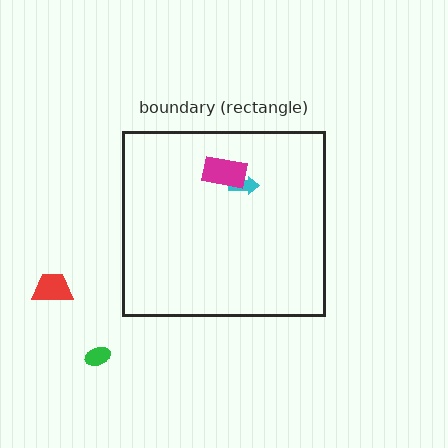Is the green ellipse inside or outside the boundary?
Outside.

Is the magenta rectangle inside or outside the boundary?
Inside.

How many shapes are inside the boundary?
2 inside, 2 outside.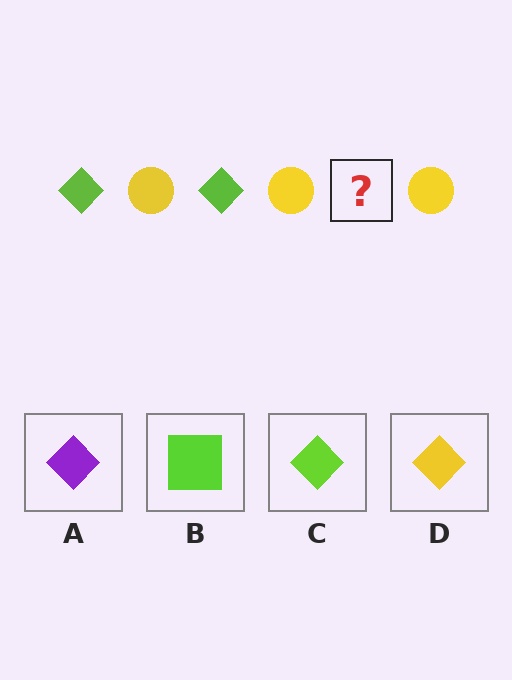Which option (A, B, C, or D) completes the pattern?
C.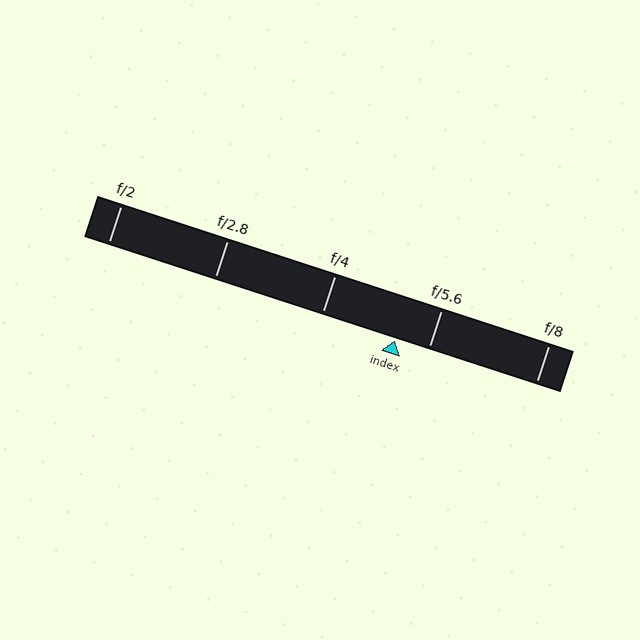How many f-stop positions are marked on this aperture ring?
There are 5 f-stop positions marked.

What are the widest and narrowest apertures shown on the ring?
The widest aperture shown is f/2 and the narrowest is f/8.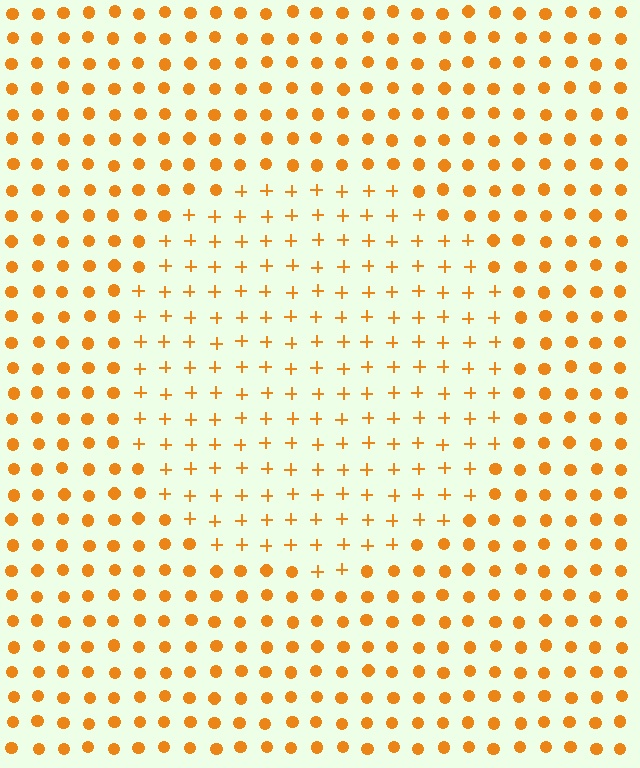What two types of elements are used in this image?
The image uses plus signs inside the circle region and circles outside it.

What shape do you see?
I see a circle.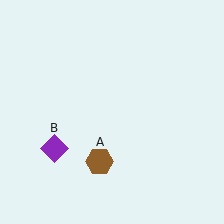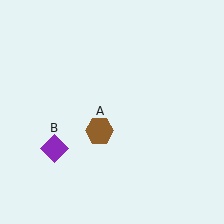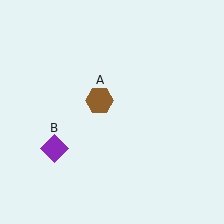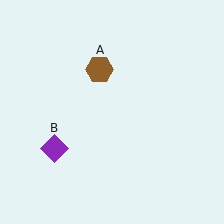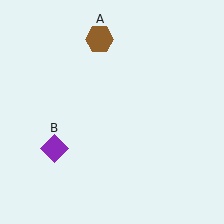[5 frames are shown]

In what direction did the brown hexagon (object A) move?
The brown hexagon (object A) moved up.